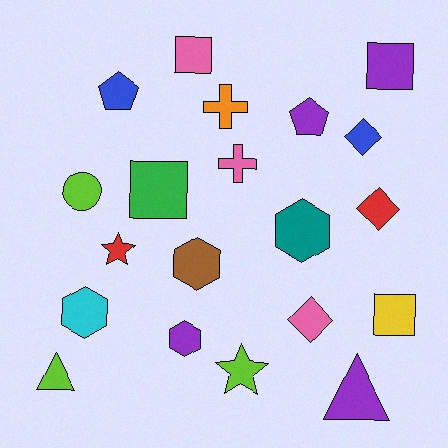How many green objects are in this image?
There is 1 green object.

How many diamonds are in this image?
There are 3 diamonds.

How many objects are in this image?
There are 20 objects.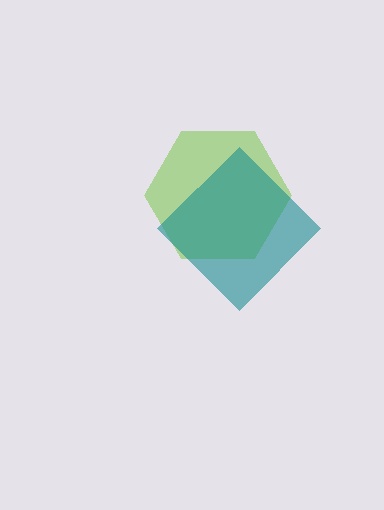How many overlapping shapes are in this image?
There are 2 overlapping shapes in the image.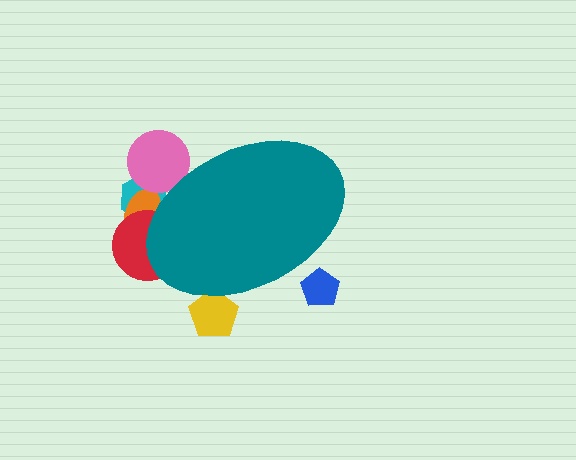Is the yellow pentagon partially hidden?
Yes, the yellow pentagon is partially hidden behind the teal ellipse.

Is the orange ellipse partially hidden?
Yes, the orange ellipse is partially hidden behind the teal ellipse.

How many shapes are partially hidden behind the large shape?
6 shapes are partially hidden.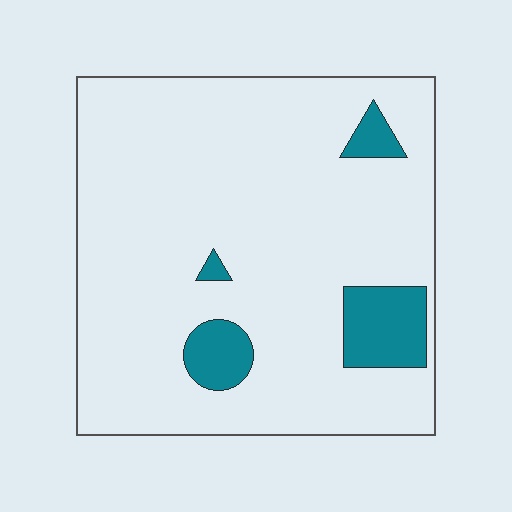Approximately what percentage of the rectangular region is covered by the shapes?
Approximately 10%.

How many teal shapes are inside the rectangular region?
4.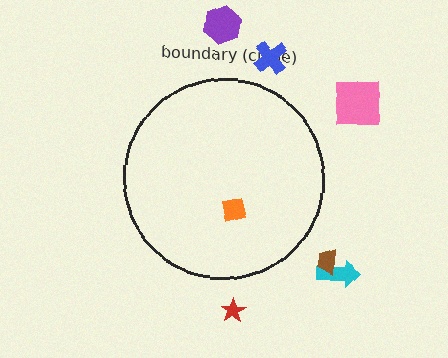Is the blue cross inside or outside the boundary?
Outside.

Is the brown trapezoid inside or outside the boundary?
Outside.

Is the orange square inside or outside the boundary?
Inside.